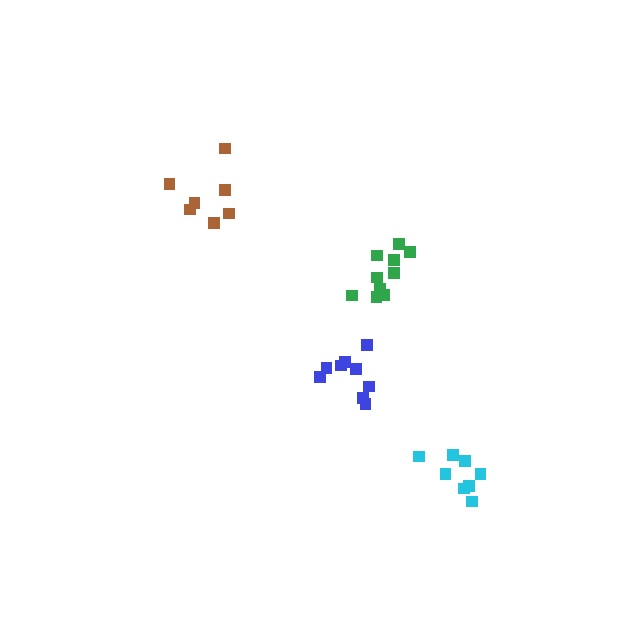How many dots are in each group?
Group 1: 9 dots, Group 2: 7 dots, Group 3: 10 dots, Group 4: 8 dots (34 total).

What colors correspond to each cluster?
The clusters are colored: blue, brown, green, cyan.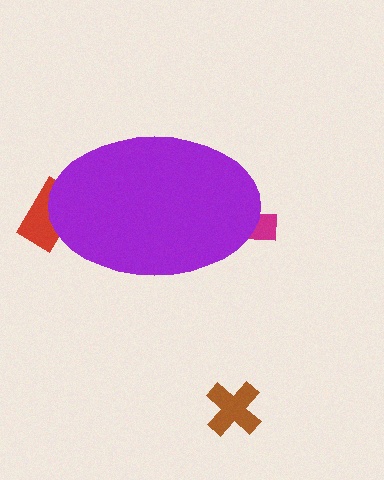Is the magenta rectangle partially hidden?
Yes, the magenta rectangle is partially hidden behind the purple ellipse.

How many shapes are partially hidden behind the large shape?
2 shapes are partially hidden.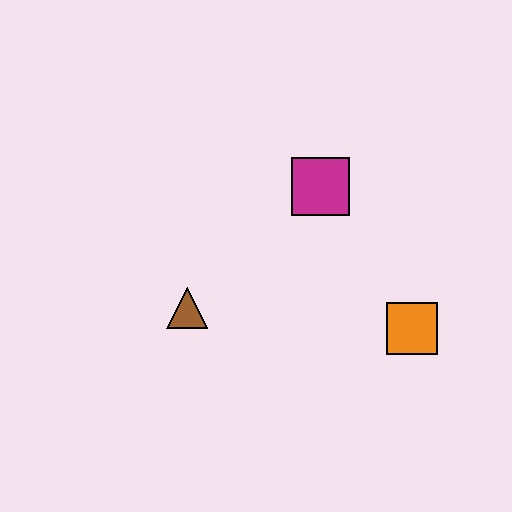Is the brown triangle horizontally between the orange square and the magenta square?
No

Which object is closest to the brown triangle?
The magenta square is closest to the brown triangle.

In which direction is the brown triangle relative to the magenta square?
The brown triangle is to the left of the magenta square.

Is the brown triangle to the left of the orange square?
Yes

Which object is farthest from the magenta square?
The brown triangle is farthest from the magenta square.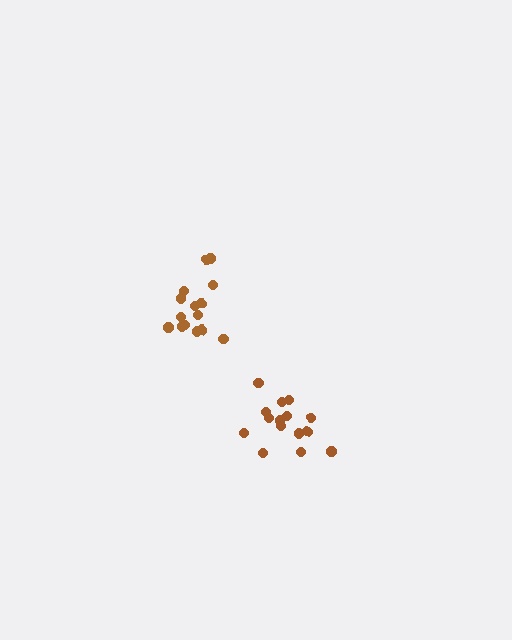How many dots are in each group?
Group 1: 15 dots, Group 2: 15 dots (30 total).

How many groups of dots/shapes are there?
There are 2 groups.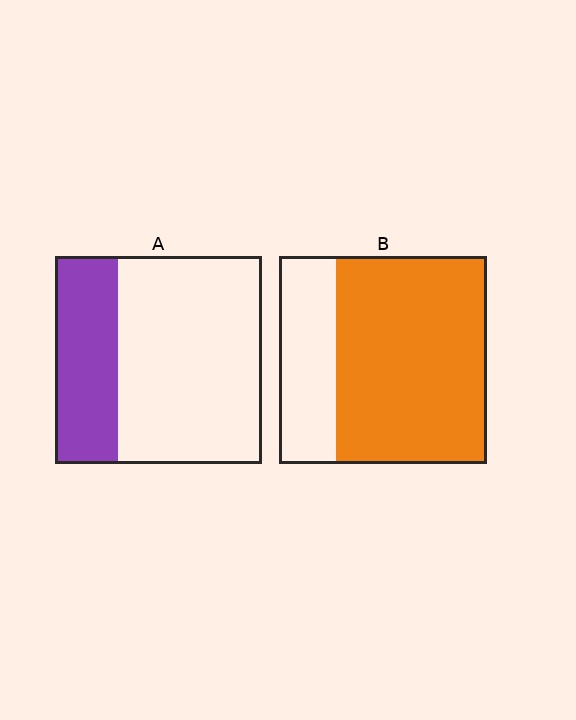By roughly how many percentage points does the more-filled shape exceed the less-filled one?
By roughly 40 percentage points (B over A).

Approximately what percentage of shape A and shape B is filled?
A is approximately 30% and B is approximately 75%.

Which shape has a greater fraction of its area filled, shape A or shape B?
Shape B.